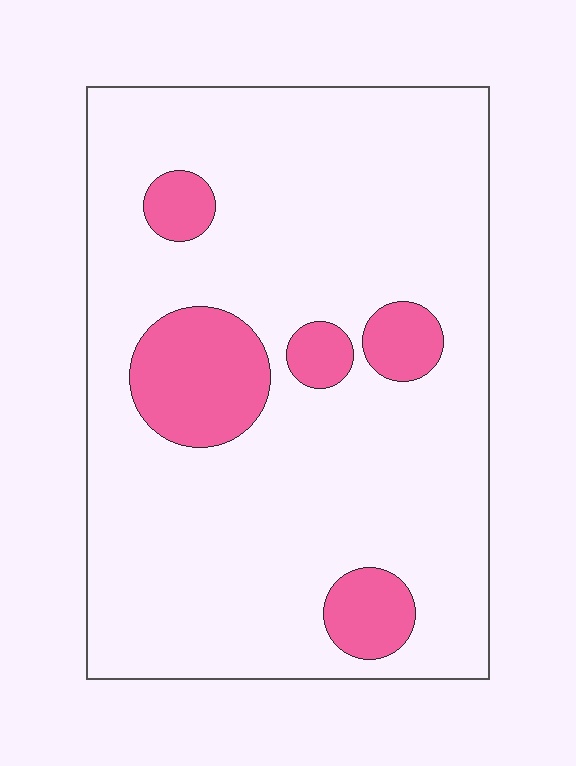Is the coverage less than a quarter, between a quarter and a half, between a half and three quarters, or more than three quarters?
Less than a quarter.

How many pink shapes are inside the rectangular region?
5.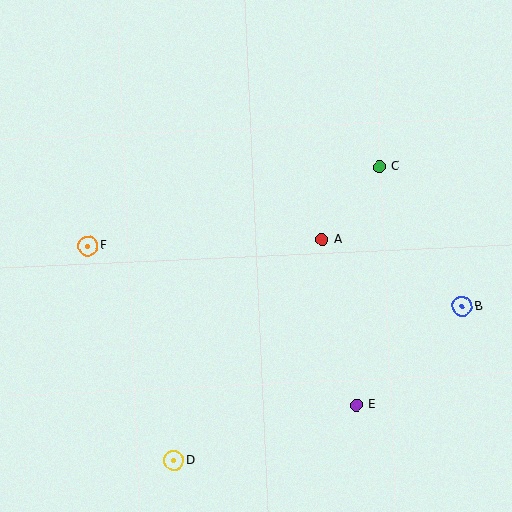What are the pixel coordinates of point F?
Point F is at (88, 246).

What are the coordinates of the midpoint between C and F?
The midpoint between C and F is at (234, 206).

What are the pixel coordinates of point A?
Point A is at (322, 240).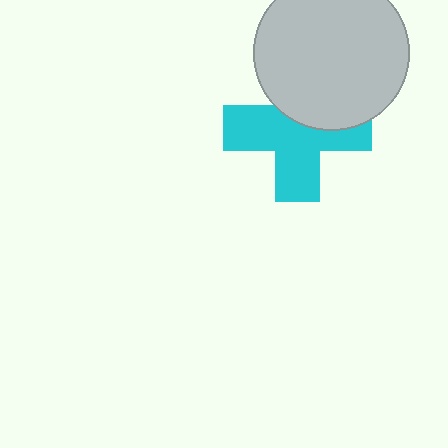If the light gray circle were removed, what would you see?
You would see the complete cyan cross.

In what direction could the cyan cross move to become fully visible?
The cyan cross could move down. That would shift it out from behind the light gray circle entirely.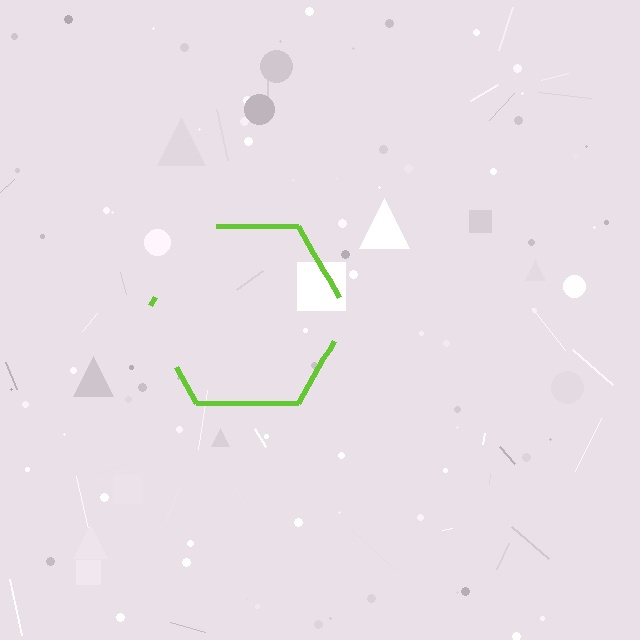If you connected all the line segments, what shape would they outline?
They would outline a hexagon.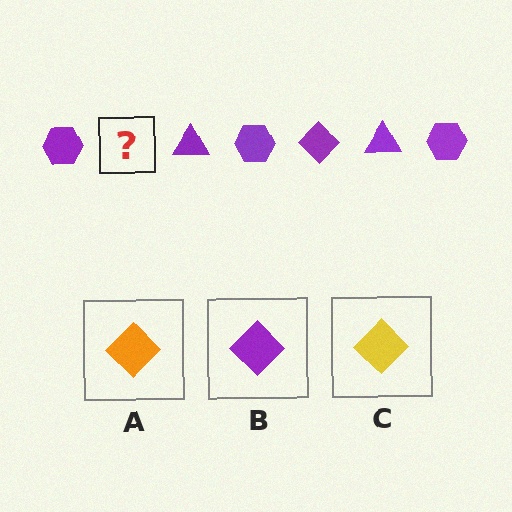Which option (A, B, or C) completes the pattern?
B.